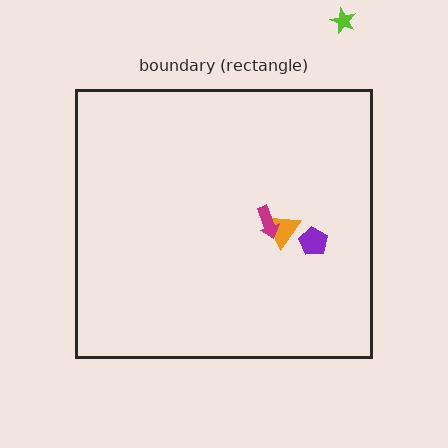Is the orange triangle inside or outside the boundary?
Inside.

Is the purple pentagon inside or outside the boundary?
Inside.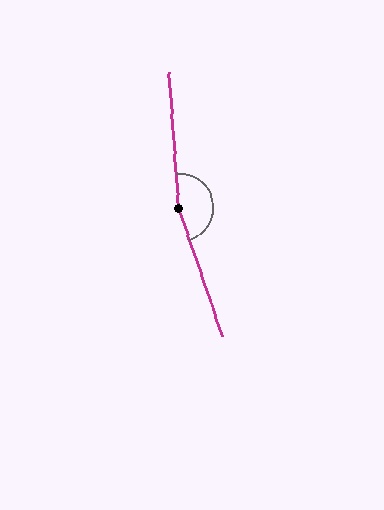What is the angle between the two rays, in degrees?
Approximately 166 degrees.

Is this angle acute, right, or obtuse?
It is obtuse.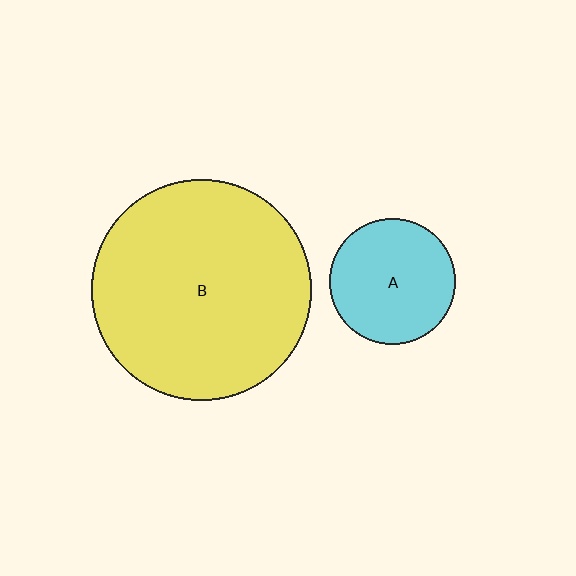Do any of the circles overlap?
No, none of the circles overlap.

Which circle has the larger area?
Circle B (yellow).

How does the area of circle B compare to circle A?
Approximately 3.1 times.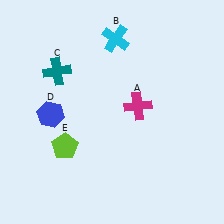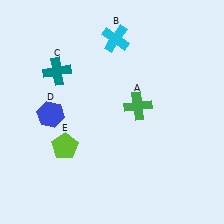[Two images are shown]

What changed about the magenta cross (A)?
In Image 1, A is magenta. In Image 2, it changed to green.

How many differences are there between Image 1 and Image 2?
There is 1 difference between the two images.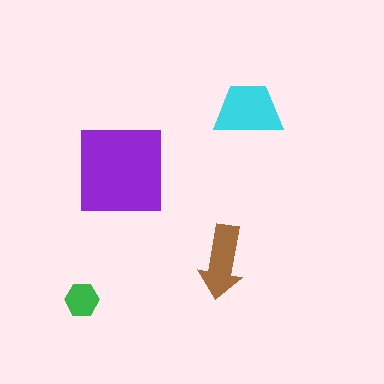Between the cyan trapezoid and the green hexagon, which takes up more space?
The cyan trapezoid.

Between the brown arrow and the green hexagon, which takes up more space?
The brown arrow.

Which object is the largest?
The purple square.